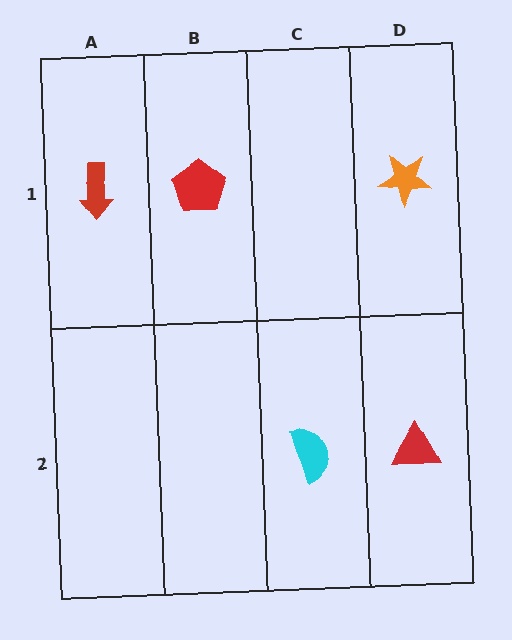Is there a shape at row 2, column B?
No, that cell is empty.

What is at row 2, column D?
A red triangle.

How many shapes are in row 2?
2 shapes.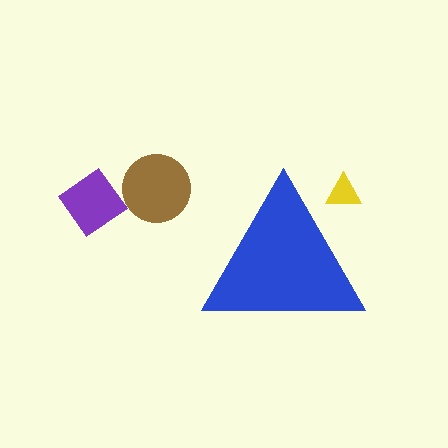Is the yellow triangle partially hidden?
Yes, the yellow triangle is partially hidden behind the blue triangle.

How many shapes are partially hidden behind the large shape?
1 shape is partially hidden.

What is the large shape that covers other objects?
A blue triangle.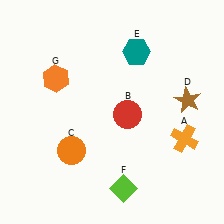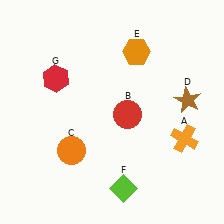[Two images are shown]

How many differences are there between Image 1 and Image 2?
There are 2 differences between the two images.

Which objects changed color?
E changed from teal to orange. G changed from orange to red.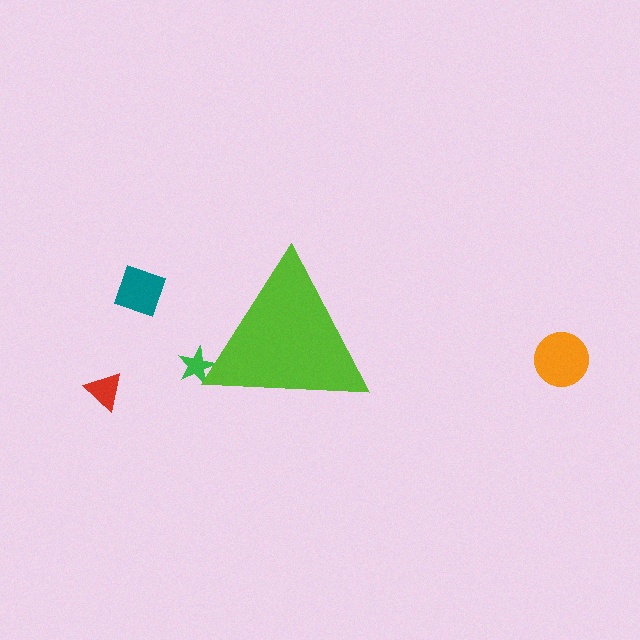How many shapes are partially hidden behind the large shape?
1 shape is partially hidden.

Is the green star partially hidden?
Yes, the green star is partially hidden behind the lime triangle.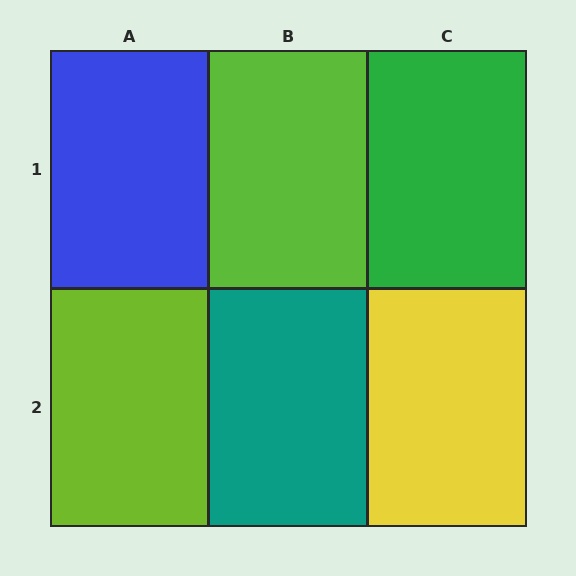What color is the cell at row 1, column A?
Blue.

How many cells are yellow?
1 cell is yellow.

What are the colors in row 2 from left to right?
Lime, teal, yellow.